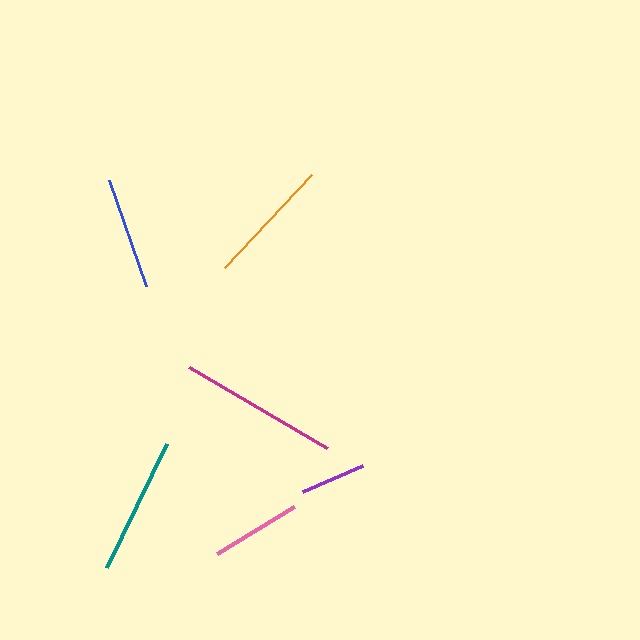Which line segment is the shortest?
The purple line is the shortest at approximately 65 pixels.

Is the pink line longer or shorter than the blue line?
The blue line is longer than the pink line.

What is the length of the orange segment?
The orange segment is approximately 127 pixels long.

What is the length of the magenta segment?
The magenta segment is approximately 160 pixels long.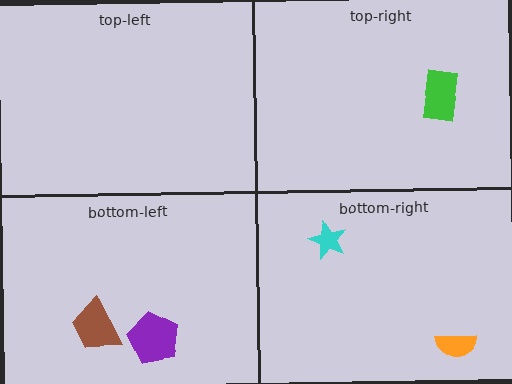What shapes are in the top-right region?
The green rectangle.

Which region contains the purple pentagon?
The bottom-left region.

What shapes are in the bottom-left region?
The brown trapezoid, the purple pentagon.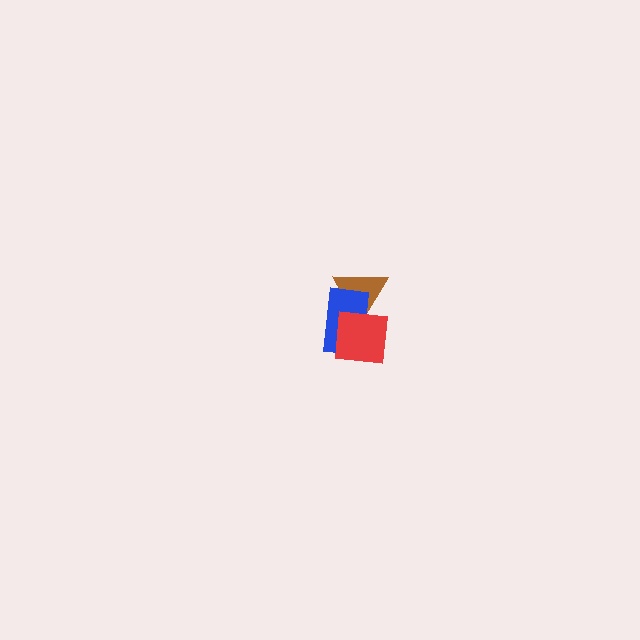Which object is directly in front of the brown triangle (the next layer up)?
The blue rectangle is directly in front of the brown triangle.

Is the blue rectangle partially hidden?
Yes, it is partially covered by another shape.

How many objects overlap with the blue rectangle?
2 objects overlap with the blue rectangle.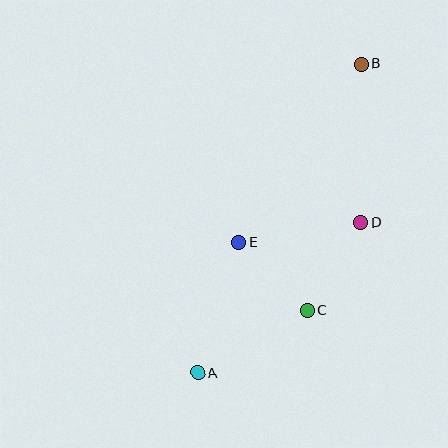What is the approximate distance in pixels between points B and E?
The distance between B and E is approximately 217 pixels.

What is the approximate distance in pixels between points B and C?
The distance between B and C is approximately 253 pixels.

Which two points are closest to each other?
Points C and E are closest to each other.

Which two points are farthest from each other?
Points A and B are farthest from each other.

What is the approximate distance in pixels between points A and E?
The distance between A and E is approximately 137 pixels.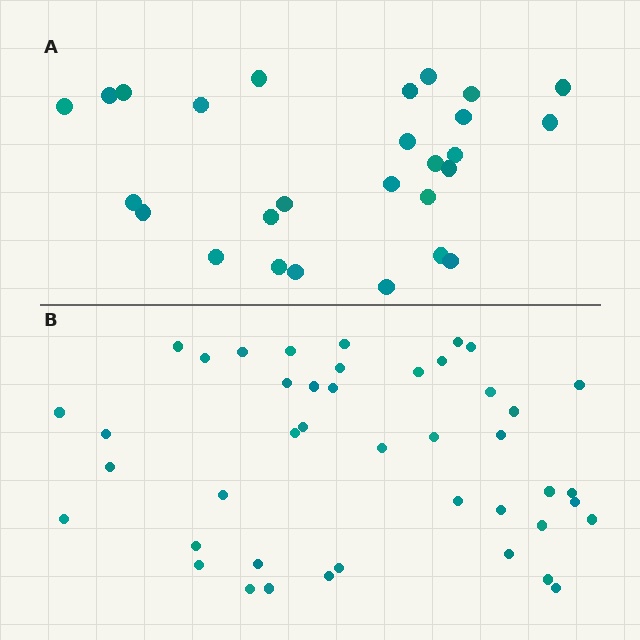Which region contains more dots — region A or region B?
Region B (the bottom region) has more dots.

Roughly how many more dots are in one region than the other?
Region B has approximately 15 more dots than region A.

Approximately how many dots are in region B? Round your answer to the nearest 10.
About 40 dots. (The exact count is 43, which rounds to 40.)